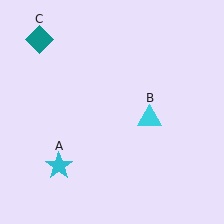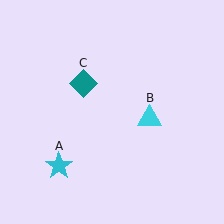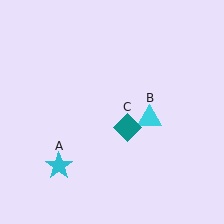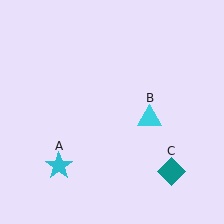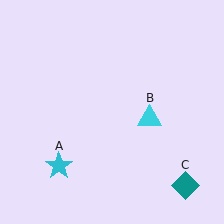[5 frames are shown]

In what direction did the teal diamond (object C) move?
The teal diamond (object C) moved down and to the right.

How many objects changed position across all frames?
1 object changed position: teal diamond (object C).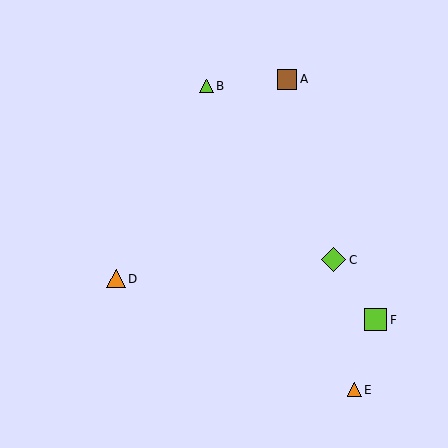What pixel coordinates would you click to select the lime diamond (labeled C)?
Click at (334, 260) to select the lime diamond C.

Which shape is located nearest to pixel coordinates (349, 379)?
The orange triangle (labeled E) at (355, 390) is nearest to that location.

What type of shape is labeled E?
Shape E is an orange triangle.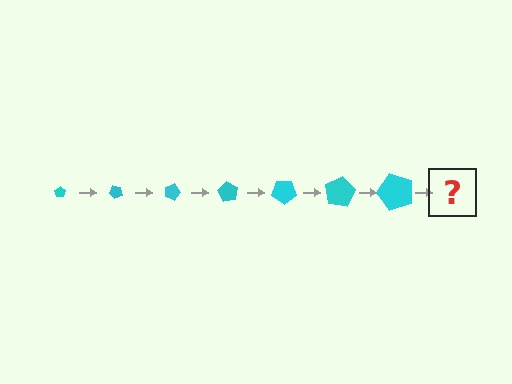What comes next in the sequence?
The next element should be a pentagon, larger than the previous one and rotated 315 degrees from the start.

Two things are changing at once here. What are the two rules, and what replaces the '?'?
The two rules are that the pentagon grows larger each step and it rotates 45 degrees each step. The '?' should be a pentagon, larger than the previous one and rotated 315 degrees from the start.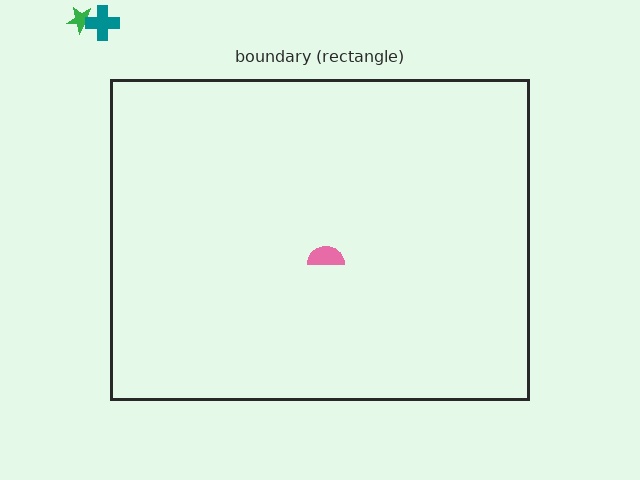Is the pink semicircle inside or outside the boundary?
Inside.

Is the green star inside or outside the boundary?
Outside.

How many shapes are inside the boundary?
1 inside, 2 outside.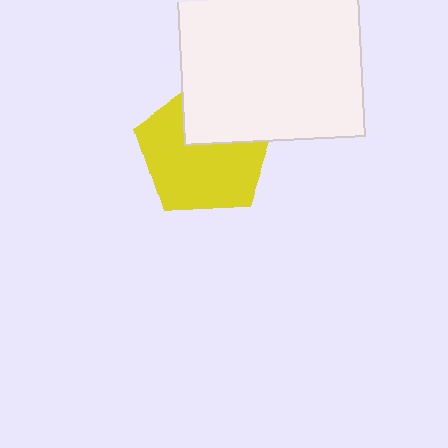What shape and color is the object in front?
The object in front is a white rectangle.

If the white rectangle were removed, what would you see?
You would see the complete yellow pentagon.